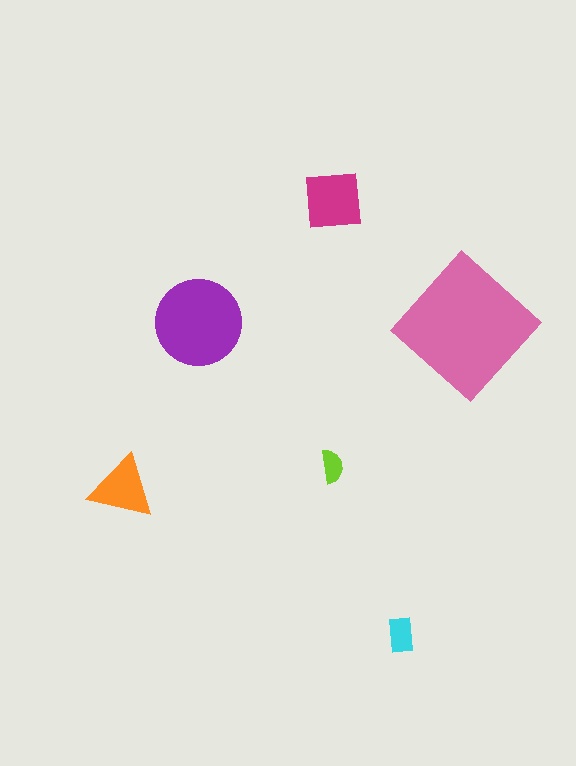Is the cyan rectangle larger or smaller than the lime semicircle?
Larger.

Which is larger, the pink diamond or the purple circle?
The pink diamond.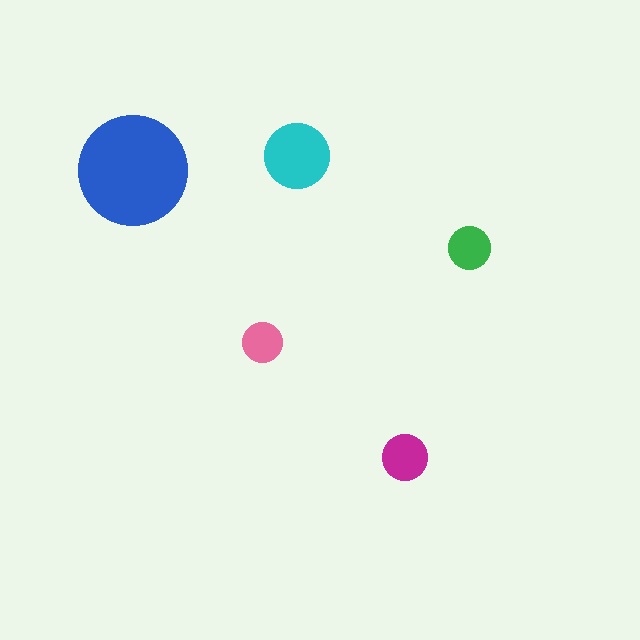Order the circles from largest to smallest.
the blue one, the cyan one, the magenta one, the green one, the pink one.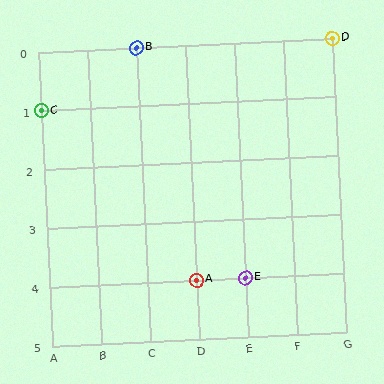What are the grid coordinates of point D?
Point D is at grid coordinates (G, 0).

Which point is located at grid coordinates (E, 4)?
Point E is at (E, 4).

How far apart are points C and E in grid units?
Points C and E are 4 columns and 3 rows apart (about 5.0 grid units diagonally).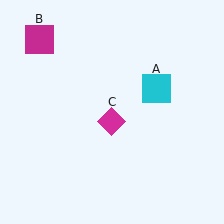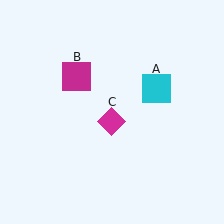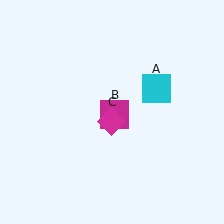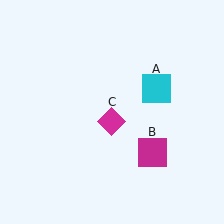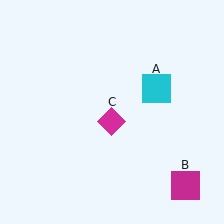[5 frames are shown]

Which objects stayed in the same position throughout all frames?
Cyan square (object A) and magenta diamond (object C) remained stationary.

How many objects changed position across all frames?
1 object changed position: magenta square (object B).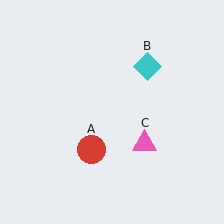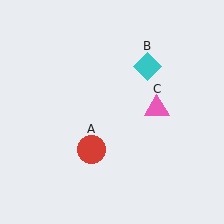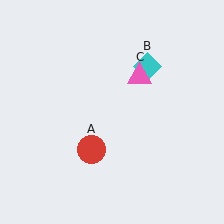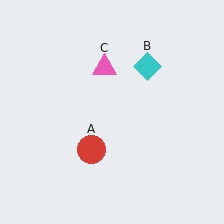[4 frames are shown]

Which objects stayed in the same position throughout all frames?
Red circle (object A) and cyan diamond (object B) remained stationary.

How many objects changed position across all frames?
1 object changed position: pink triangle (object C).